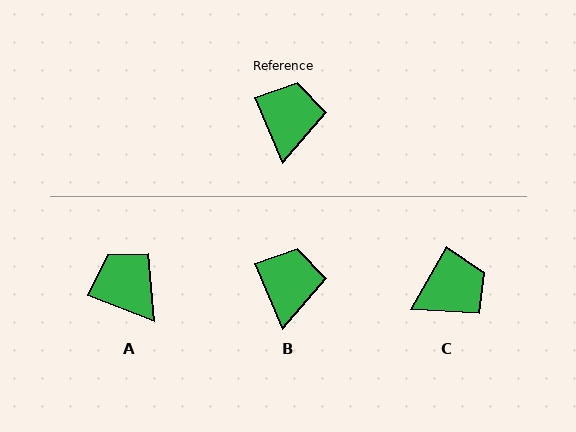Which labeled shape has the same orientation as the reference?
B.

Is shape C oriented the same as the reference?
No, it is off by about 52 degrees.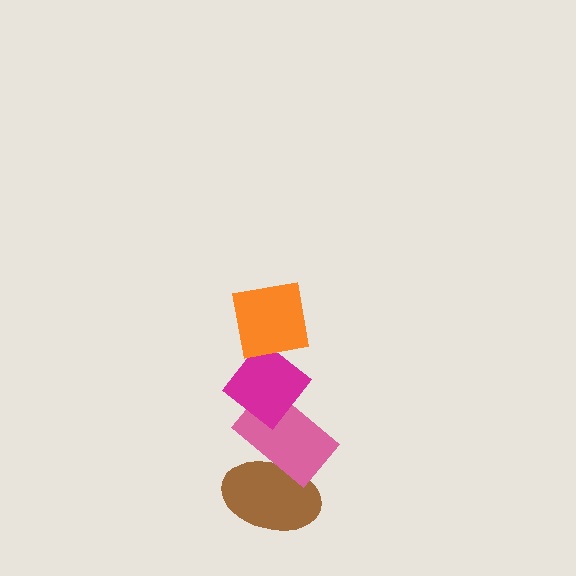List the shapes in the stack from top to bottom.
From top to bottom: the orange square, the magenta diamond, the pink rectangle, the brown ellipse.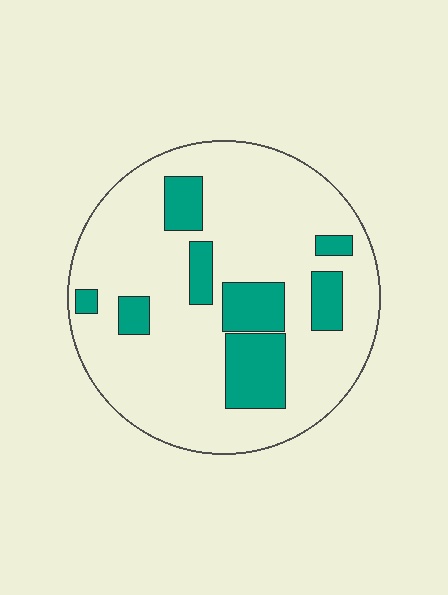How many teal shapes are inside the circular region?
8.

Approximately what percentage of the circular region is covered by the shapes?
Approximately 20%.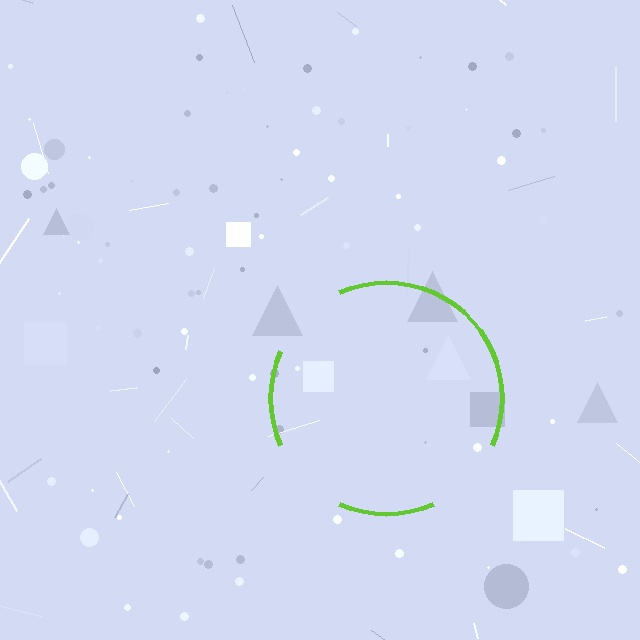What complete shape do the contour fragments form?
The contour fragments form a circle.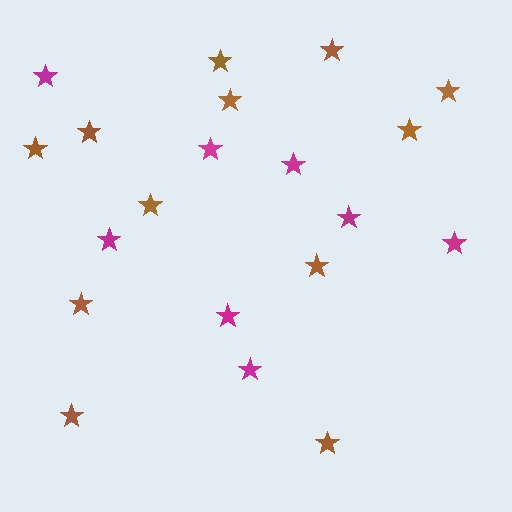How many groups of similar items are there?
There are 2 groups: one group of brown stars (12) and one group of magenta stars (8).